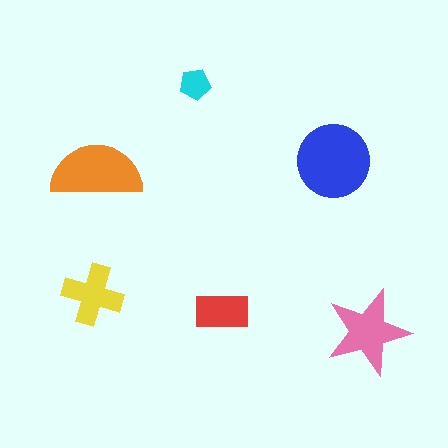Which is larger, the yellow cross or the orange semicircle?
The orange semicircle.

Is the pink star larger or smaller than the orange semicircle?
Smaller.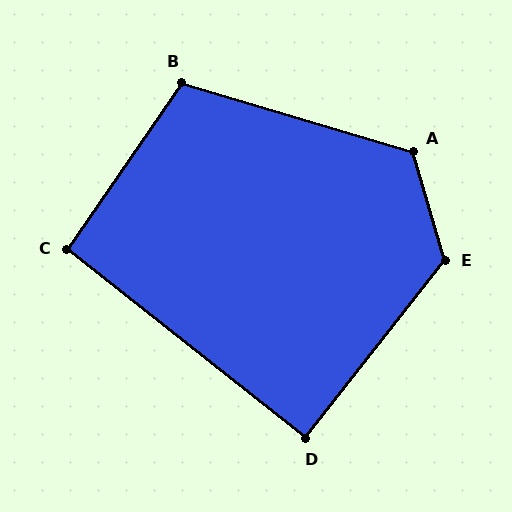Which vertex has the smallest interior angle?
D, at approximately 90 degrees.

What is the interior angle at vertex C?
Approximately 94 degrees (approximately right).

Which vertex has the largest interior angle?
E, at approximately 126 degrees.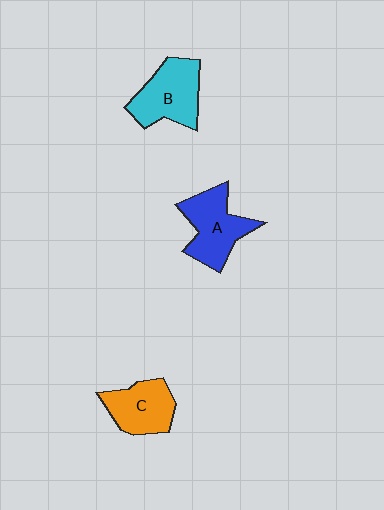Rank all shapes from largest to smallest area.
From largest to smallest: B (cyan), A (blue), C (orange).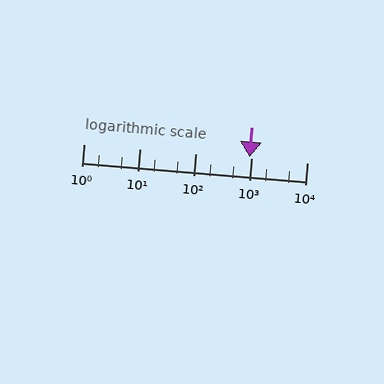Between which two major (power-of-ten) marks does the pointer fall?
The pointer is between 100 and 1000.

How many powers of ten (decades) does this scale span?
The scale spans 4 decades, from 1 to 10000.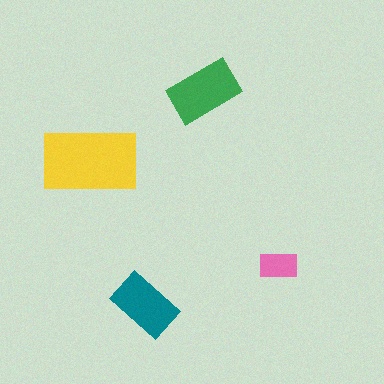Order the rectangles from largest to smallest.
the yellow one, the green one, the teal one, the pink one.